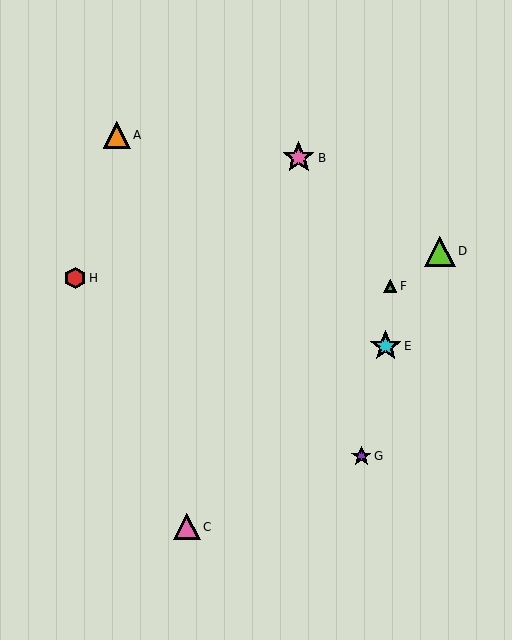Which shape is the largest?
The pink star (labeled B) is the largest.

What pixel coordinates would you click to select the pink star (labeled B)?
Click at (299, 158) to select the pink star B.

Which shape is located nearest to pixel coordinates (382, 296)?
The green triangle (labeled F) at (390, 286) is nearest to that location.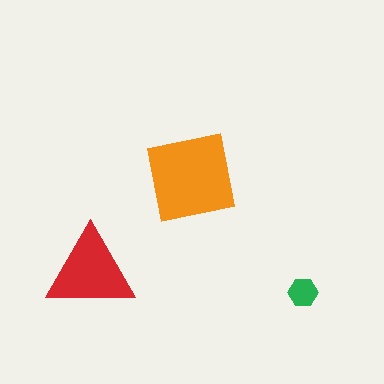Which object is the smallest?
The green hexagon.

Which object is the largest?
The orange square.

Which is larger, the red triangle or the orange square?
The orange square.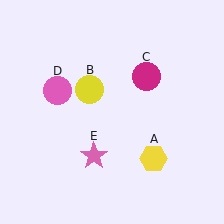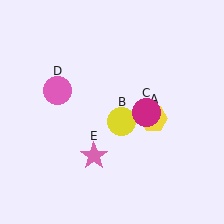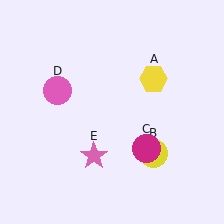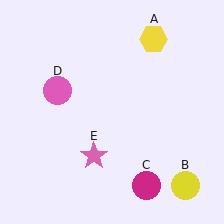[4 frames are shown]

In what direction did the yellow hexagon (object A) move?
The yellow hexagon (object A) moved up.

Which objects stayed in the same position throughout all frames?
Pink circle (object D) and pink star (object E) remained stationary.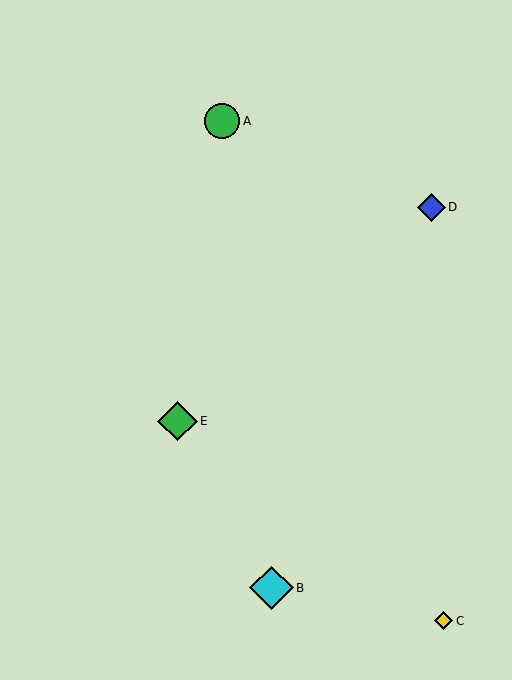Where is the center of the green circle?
The center of the green circle is at (222, 121).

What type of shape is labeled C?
Shape C is a yellow diamond.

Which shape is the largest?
The cyan diamond (labeled B) is the largest.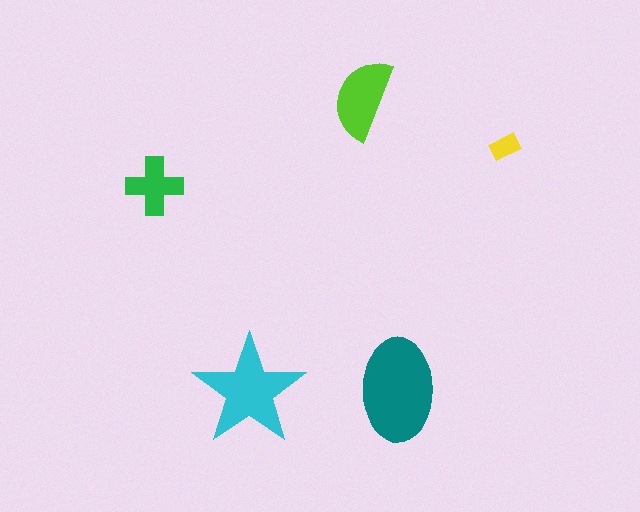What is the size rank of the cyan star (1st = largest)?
2nd.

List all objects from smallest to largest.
The yellow rectangle, the green cross, the lime semicircle, the cyan star, the teal ellipse.